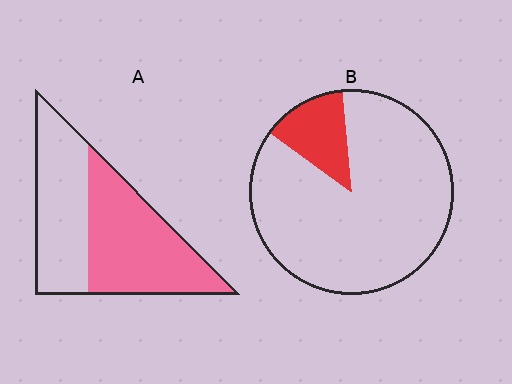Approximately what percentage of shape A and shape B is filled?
A is approximately 55% and B is approximately 15%.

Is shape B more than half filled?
No.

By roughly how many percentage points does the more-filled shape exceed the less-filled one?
By roughly 40 percentage points (A over B).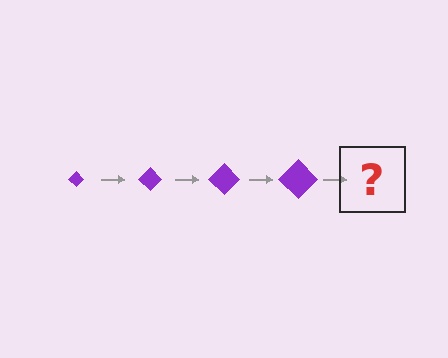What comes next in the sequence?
The next element should be a purple diamond, larger than the previous one.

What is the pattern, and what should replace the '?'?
The pattern is that the diamond gets progressively larger each step. The '?' should be a purple diamond, larger than the previous one.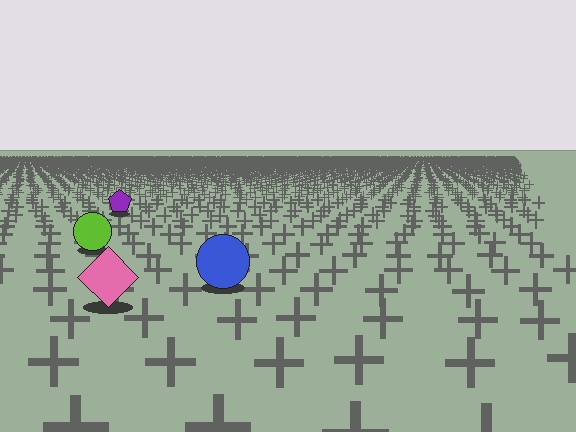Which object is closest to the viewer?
The pink diamond is closest. The texture marks near it are larger and more spread out.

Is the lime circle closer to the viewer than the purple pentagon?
Yes. The lime circle is closer — you can tell from the texture gradient: the ground texture is coarser near it.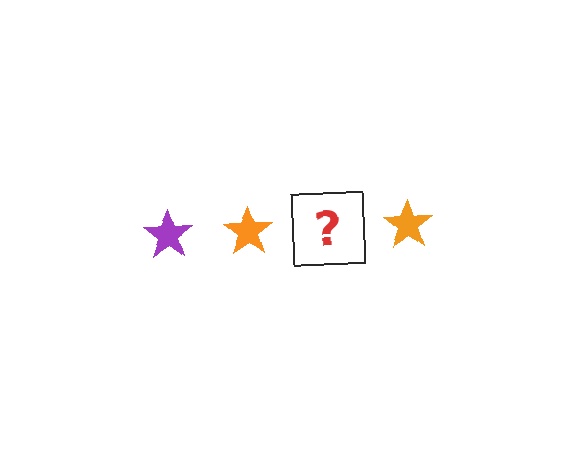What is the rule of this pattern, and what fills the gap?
The rule is that the pattern cycles through purple, orange stars. The gap should be filled with a purple star.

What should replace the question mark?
The question mark should be replaced with a purple star.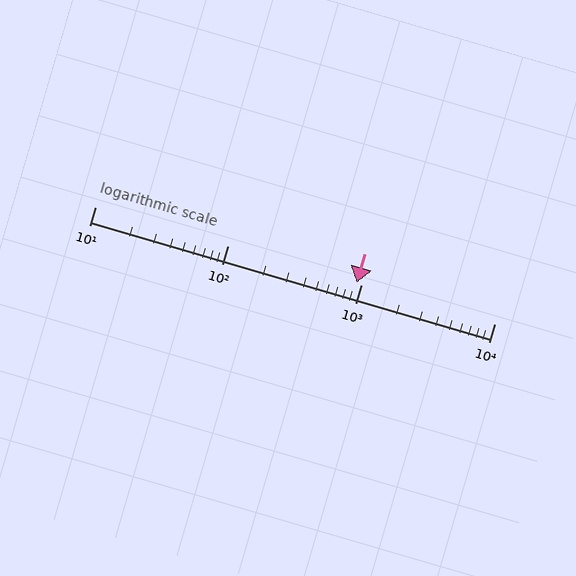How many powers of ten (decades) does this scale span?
The scale spans 3 decades, from 10 to 10000.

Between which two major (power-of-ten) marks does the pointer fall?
The pointer is between 100 and 1000.